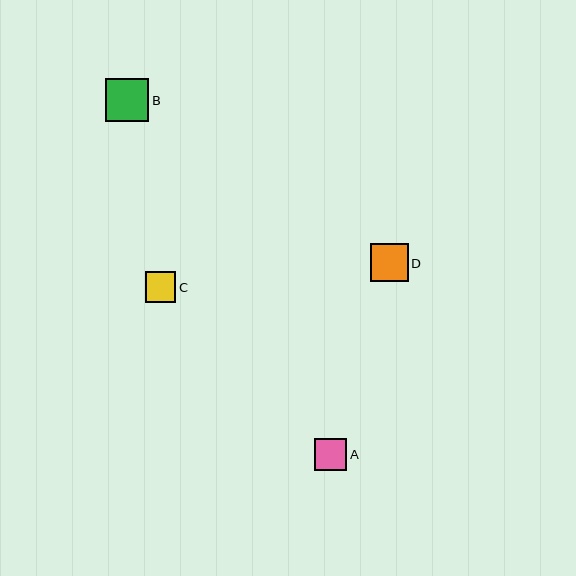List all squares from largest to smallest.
From largest to smallest: B, D, A, C.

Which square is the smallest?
Square C is the smallest with a size of approximately 30 pixels.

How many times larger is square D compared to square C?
Square D is approximately 1.3 times the size of square C.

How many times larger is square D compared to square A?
Square D is approximately 1.2 times the size of square A.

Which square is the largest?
Square B is the largest with a size of approximately 43 pixels.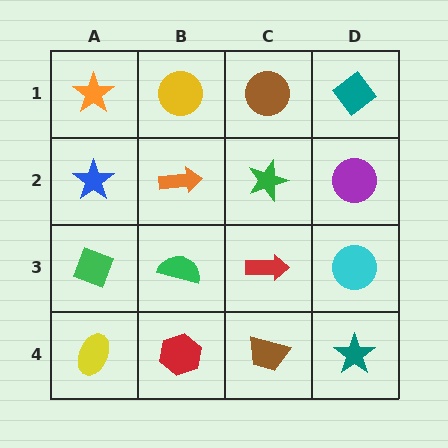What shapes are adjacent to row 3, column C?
A green star (row 2, column C), a brown trapezoid (row 4, column C), a green semicircle (row 3, column B), a cyan circle (row 3, column D).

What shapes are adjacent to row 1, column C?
A green star (row 2, column C), a yellow circle (row 1, column B), a teal diamond (row 1, column D).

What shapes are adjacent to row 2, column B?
A yellow circle (row 1, column B), a green semicircle (row 3, column B), a blue star (row 2, column A), a green star (row 2, column C).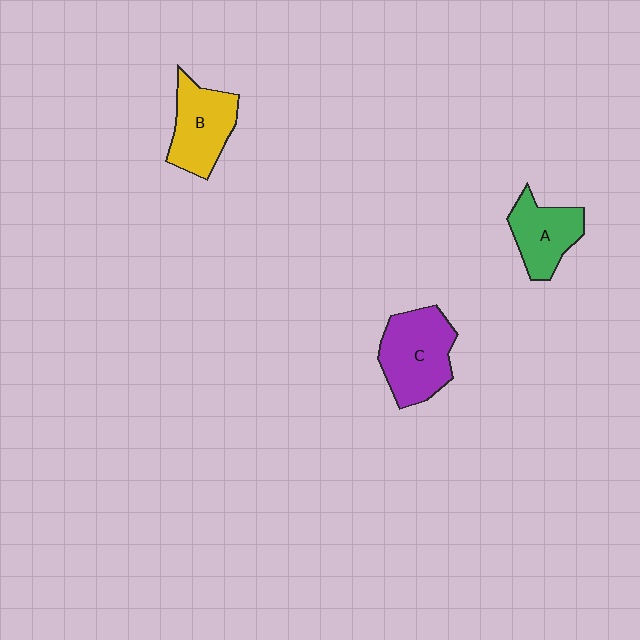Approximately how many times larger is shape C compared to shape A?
Approximately 1.4 times.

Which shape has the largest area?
Shape C (purple).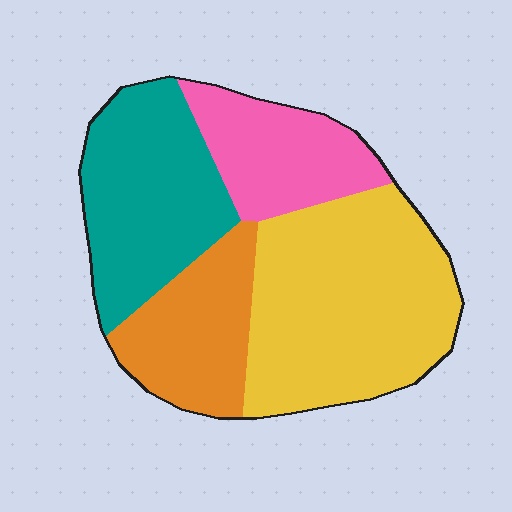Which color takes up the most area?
Yellow, at roughly 40%.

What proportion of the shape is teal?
Teal covers 26% of the shape.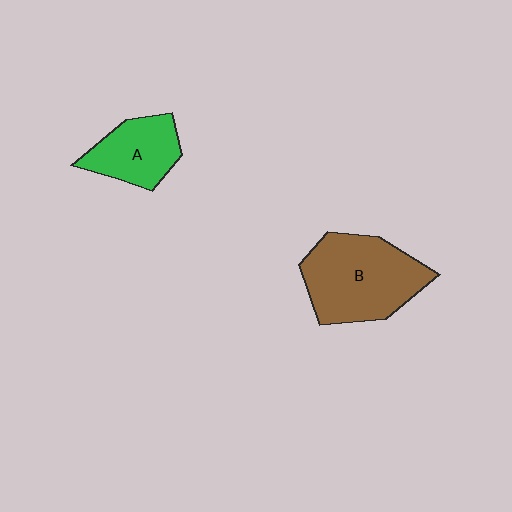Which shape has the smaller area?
Shape A (green).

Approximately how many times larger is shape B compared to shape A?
Approximately 1.7 times.